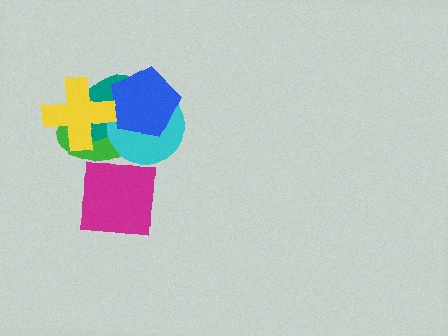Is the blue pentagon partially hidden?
Yes, it is partially covered by another shape.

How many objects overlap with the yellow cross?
3 objects overlap with the yellow cross.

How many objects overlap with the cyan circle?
4 objects overlap with the cyan circle.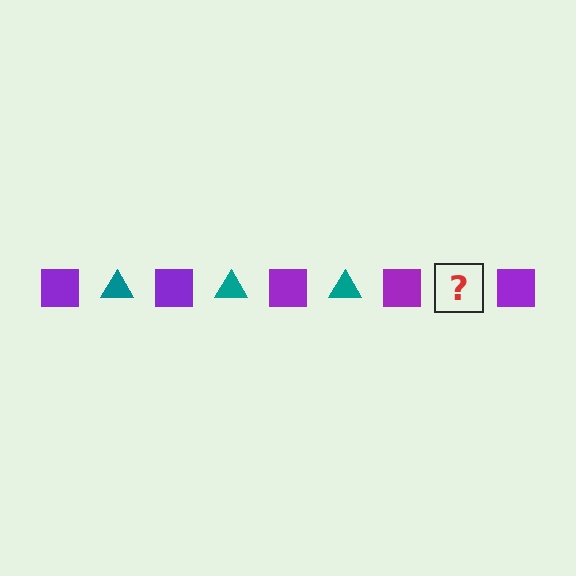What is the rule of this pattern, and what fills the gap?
The rule is that the pattern alternates between purple square and teal triangle. The gap should be filled with a teal triangle.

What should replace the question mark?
The question mark should be replaced with a teal triangle.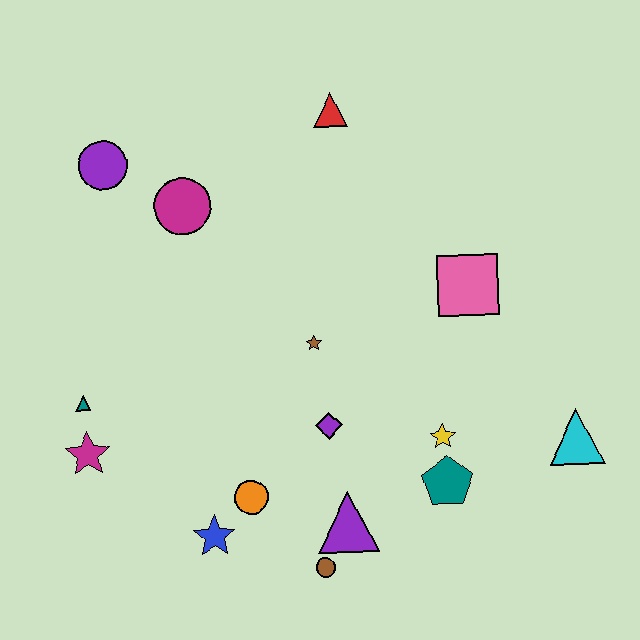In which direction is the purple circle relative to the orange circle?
The purple circle is above the orange circle.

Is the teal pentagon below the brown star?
Yes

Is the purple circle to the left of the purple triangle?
Yes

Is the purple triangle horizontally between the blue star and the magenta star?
No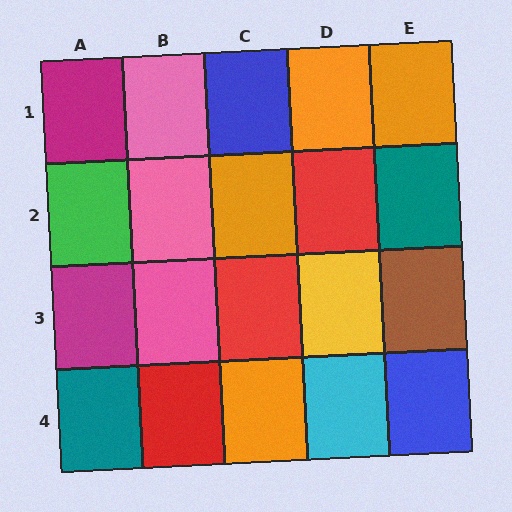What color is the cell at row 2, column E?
Teal.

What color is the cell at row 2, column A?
Green.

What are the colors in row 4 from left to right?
Teal, red, orange, cyan, blue.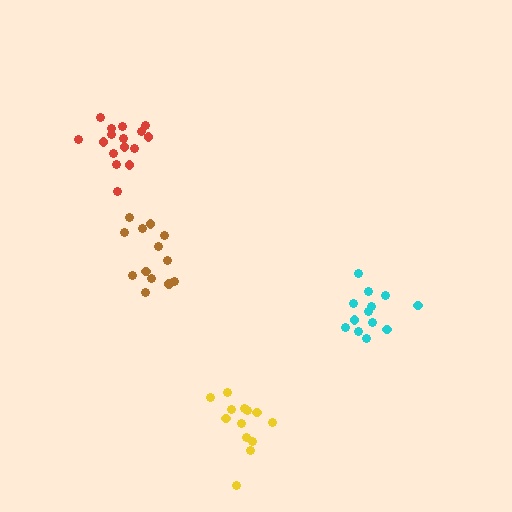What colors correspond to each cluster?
The clusters are colored: cyan, brown, yellow, red.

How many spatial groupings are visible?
There are 4 spatial groupings.